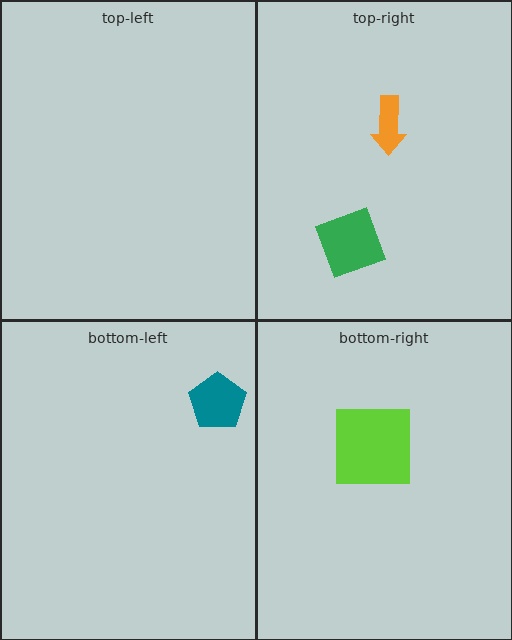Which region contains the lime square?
The bottom-right region.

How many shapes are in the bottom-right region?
1.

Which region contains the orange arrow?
The top-right region.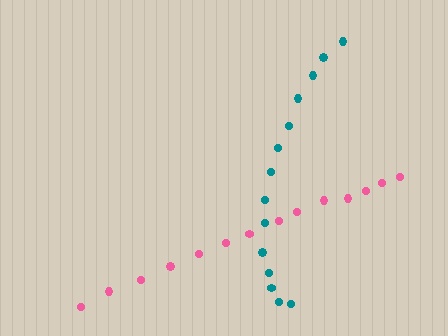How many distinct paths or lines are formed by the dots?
There are 2 distinct paths.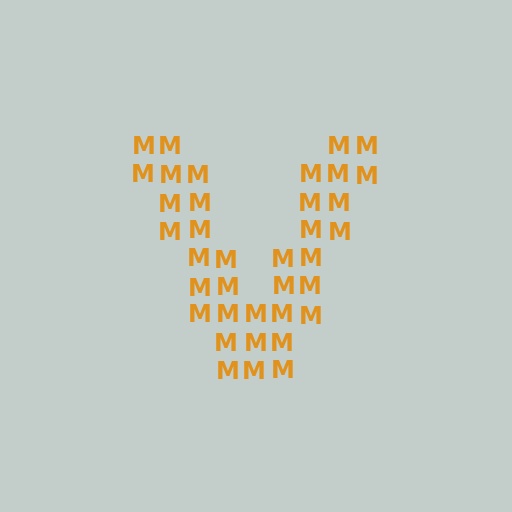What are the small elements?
The small elements are letter M's.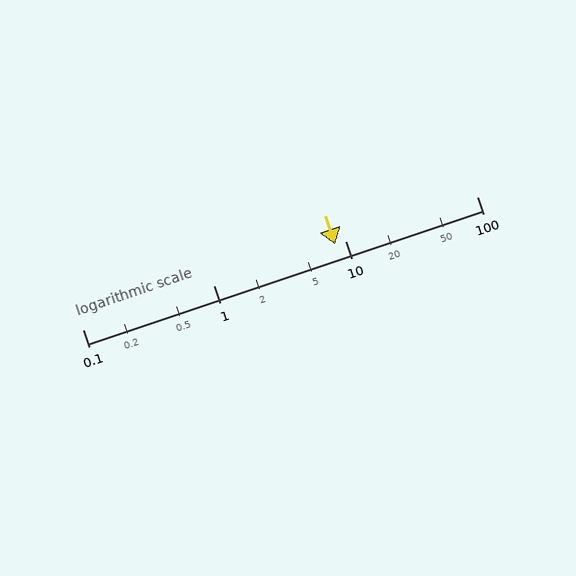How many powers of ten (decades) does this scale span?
The scale spans 3 decades, from 0.1 to 100.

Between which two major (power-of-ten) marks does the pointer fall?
The pointer is between 1 and 10.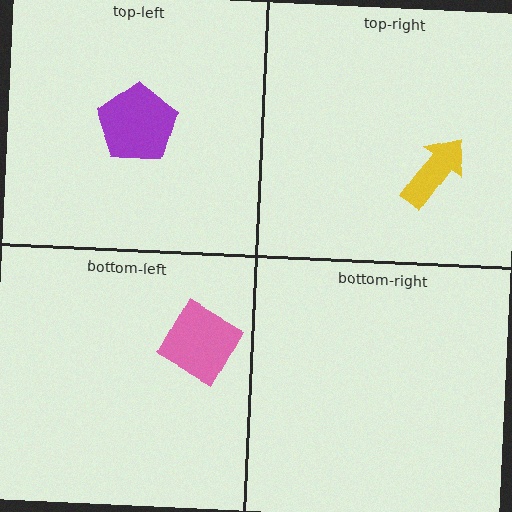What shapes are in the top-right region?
The yellow arrow.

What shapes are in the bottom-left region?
The pink square.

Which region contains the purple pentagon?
The top-left region.